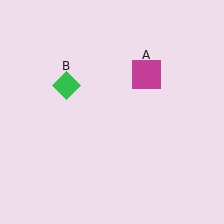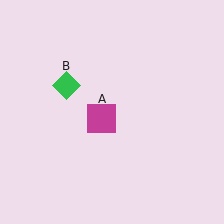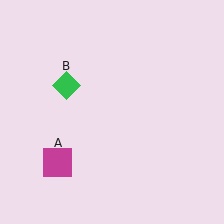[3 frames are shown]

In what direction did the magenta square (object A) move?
The magenta square (object A) moved down and to the left.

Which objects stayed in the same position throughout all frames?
Green diamond (object B) remained stationary.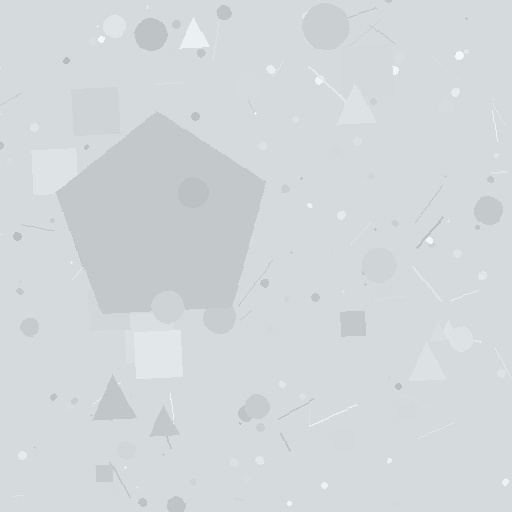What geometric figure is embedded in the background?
A pentagon is embedded in the background.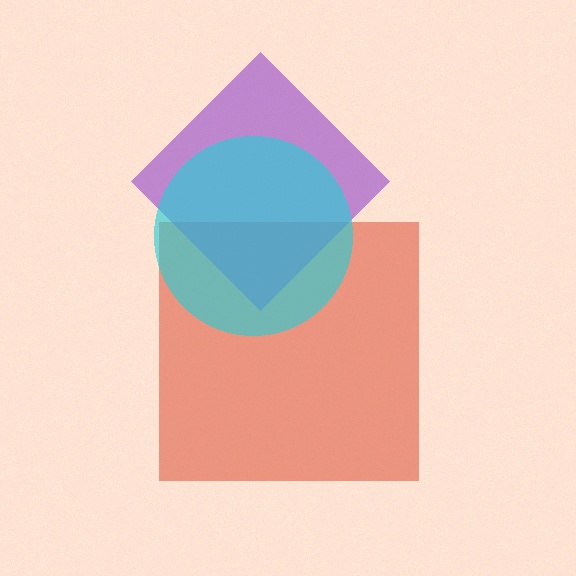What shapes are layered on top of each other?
The layered shapes are: a red square, a purple diamond, a cyan circle.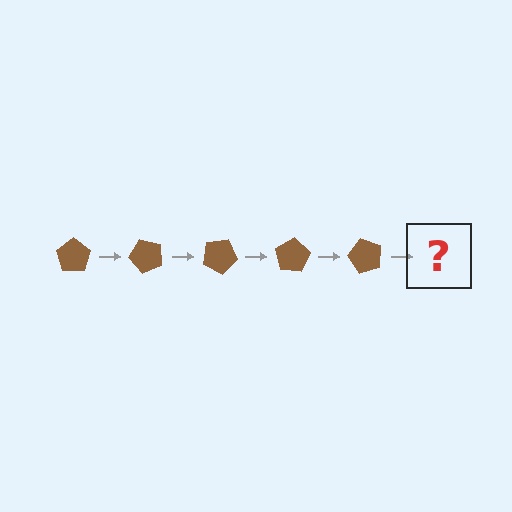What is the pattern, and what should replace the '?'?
The pattern is that the pentagon rotates 50 degrees each step. The '?' should be a brown pentagon rotated 250 degrees.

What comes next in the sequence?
The next element should be a brown pentagon rotated 250 degrees.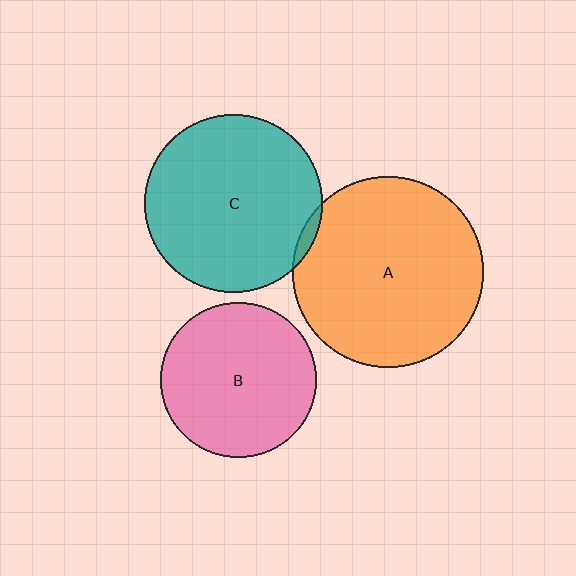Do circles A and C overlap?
Yes.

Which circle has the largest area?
Circle A (orange).